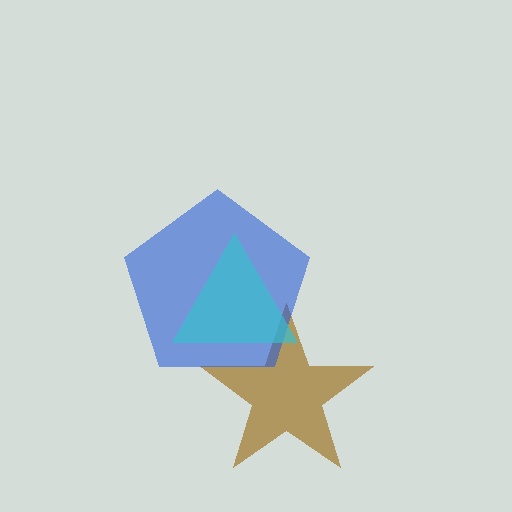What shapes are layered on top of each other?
The layered shapes are: a brown star, a blue pentagon, a cyan triangle.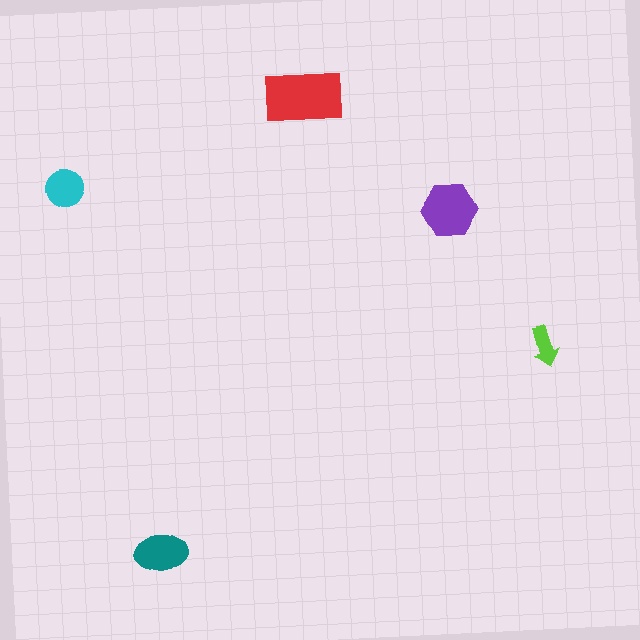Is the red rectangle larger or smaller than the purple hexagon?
Larger.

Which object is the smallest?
The lime arrow.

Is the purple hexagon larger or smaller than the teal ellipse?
Larger.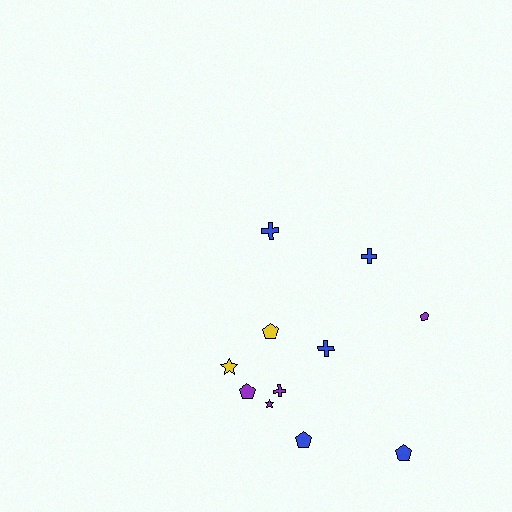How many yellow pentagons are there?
There is 1 yellow pentagon.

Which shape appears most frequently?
Pentagon, with 5 objects.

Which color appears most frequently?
Blue, with 5 objects.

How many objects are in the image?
There are 11 objects.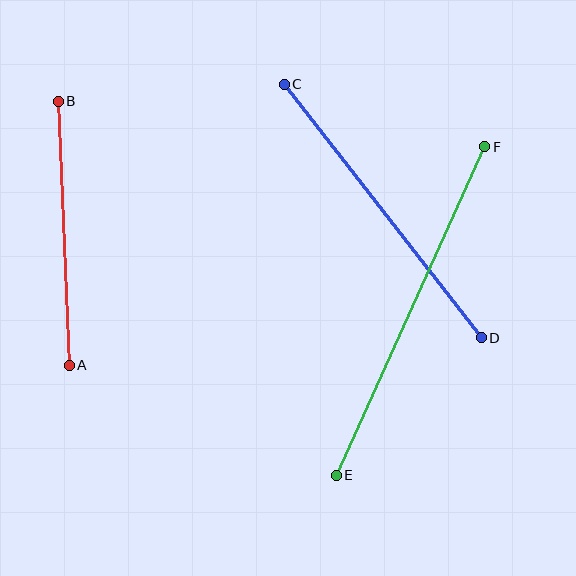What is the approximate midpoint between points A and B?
The midpoint is at approximately (64, 233) pixels.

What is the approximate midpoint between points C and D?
The midpoint is at approximately (383, 211) pixels.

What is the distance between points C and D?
The distance is approximately 321 pixels.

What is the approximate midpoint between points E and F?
The midpoint is at approximately (411, 311) pixels.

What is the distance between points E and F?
The distance is approximately 360 pixels.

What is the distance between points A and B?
The distance is approximately 264 pixels.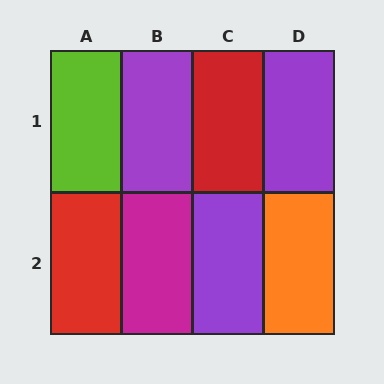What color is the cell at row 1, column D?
Purple.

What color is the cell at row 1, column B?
Purple.